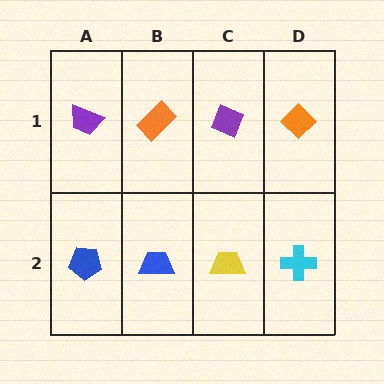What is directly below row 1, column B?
A blue trapezoid.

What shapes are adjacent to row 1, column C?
A yellow trapezoid (row 2, column C), an orange rectangle (row 1, column B), an orange diamond (row 1, column D).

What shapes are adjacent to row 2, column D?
An orange diamond (row 1, column D), a yellow trapezoid (row 2, column C).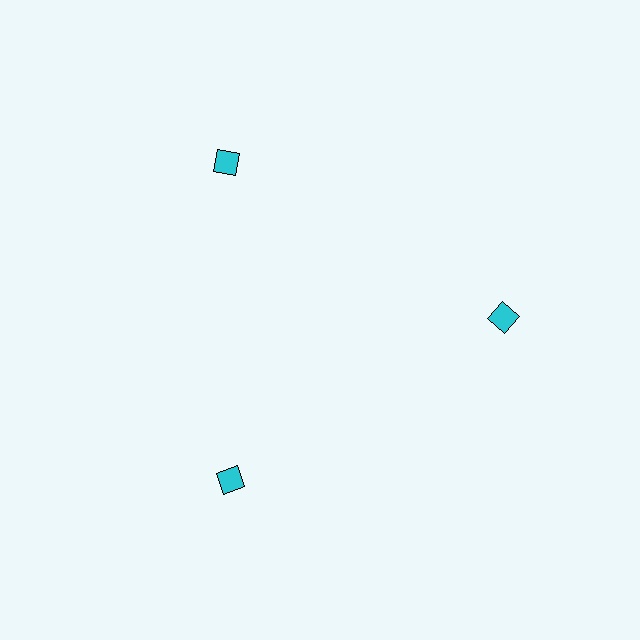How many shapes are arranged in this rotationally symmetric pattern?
There are 3 shapes, arranged in 3 groups of 1.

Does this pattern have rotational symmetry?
Yes, this pattern has 3-fold rotational symmetry. It looks the same after rotating 120 degrees around the center.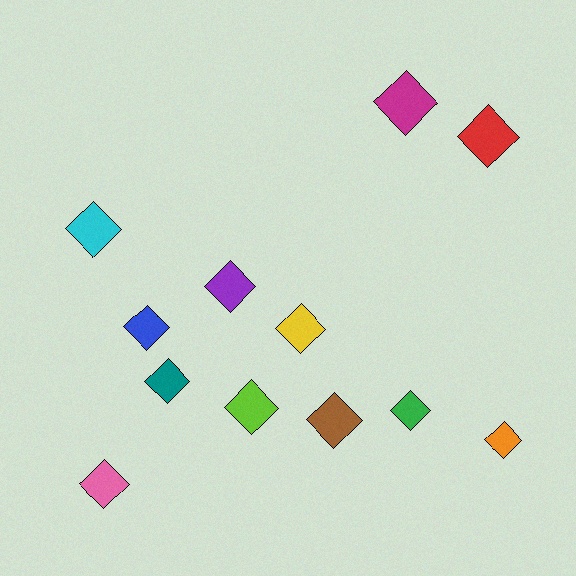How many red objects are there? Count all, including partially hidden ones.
There is 1 red object.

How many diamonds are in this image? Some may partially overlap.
There are 12 diamonds.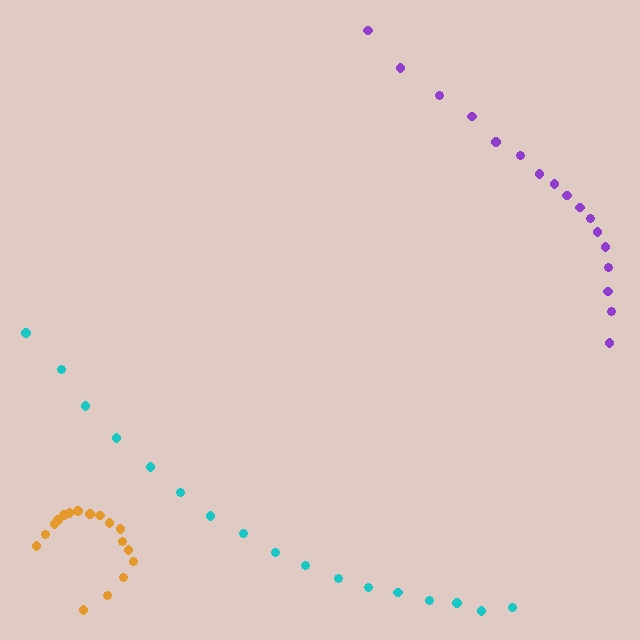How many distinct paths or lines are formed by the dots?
There are 3 distinct paths.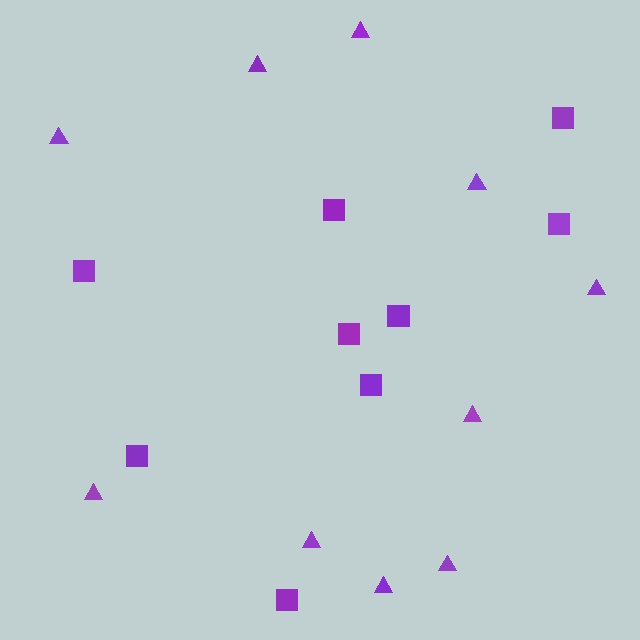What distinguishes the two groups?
There are 2 groups: one group of squares (9) and one group of triangles (10).